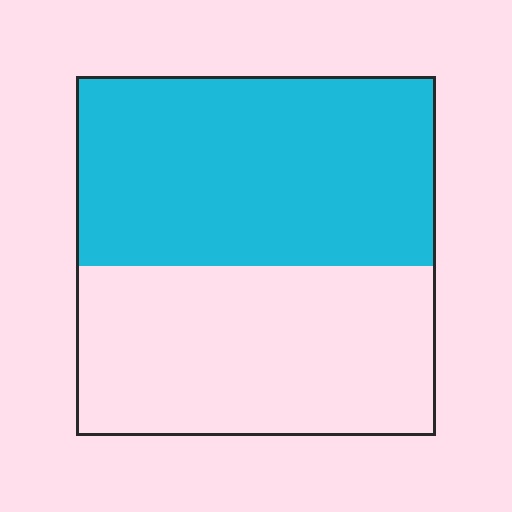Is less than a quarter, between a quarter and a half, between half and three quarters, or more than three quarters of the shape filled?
Between half and three quarters.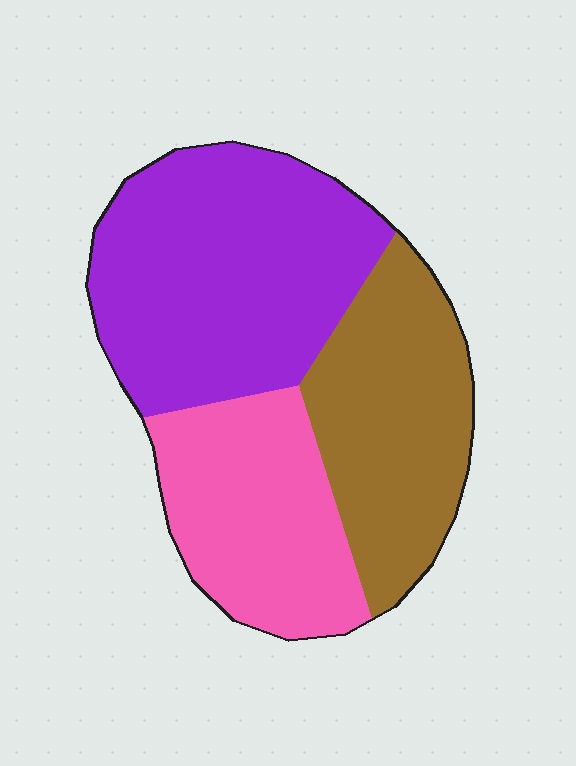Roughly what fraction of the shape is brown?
Brown takes up about one third (1/3) of the shape.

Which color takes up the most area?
Purple, at roughly 45%.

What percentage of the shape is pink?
Pink covers about 25% of the shape.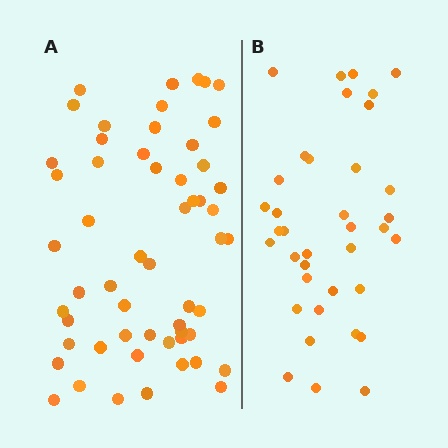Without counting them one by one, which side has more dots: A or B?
Region A (the left region) has more dots.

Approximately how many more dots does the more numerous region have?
Region A has approximately 20 more dots than region B.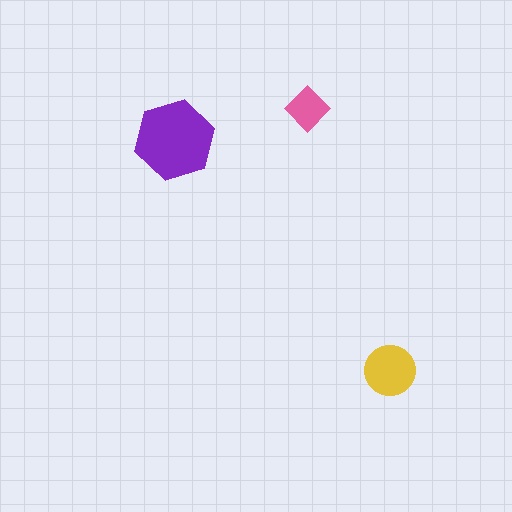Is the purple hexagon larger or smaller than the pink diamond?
Larger.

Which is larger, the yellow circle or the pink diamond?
The yellow circle.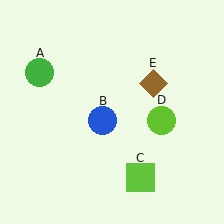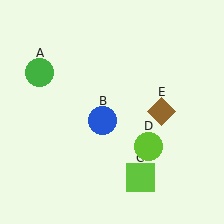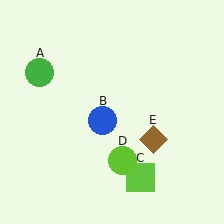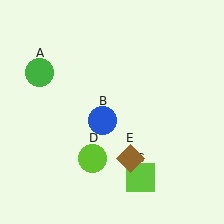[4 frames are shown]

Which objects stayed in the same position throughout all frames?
Green circle (object A) and blue circle (object B) and lime square (object C) remained stationary.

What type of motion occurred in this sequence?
The lime circle (object D), brown diamond (object E) rotated clockwise around the center of the scene.